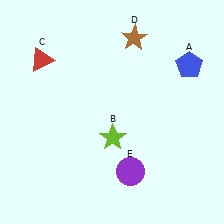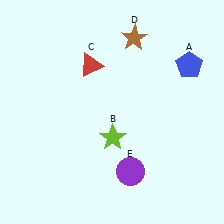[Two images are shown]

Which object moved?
The red triangle (C) moved right.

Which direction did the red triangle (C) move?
The red triangle (C) moved right.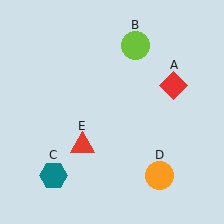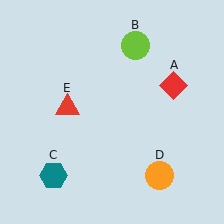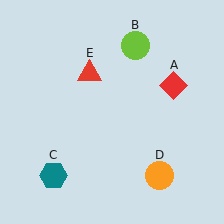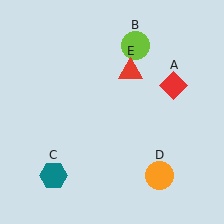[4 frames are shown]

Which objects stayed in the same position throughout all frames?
Red diamond (object A) and lime circle (object B) and teal hexagon (object C) and orange circle (object D) remained stationary.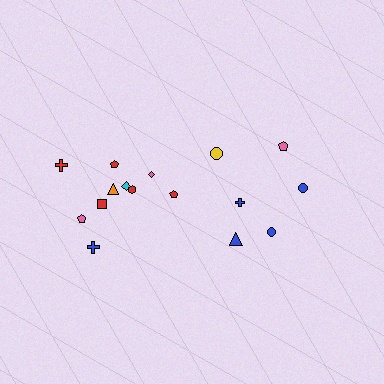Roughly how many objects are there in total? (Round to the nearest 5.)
Roughly 15 objects in total.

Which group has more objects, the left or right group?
The left group.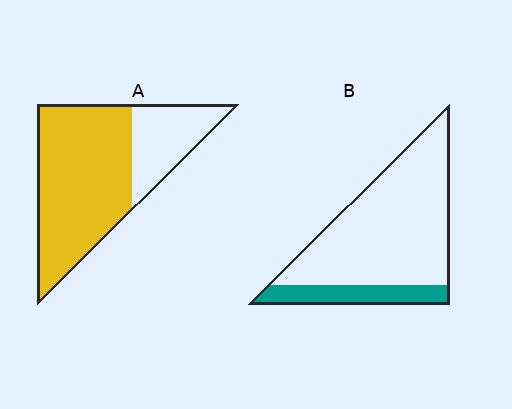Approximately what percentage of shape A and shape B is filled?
A is approximately 70% and B is approximately 20%.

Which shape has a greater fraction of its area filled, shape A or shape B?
Shape A.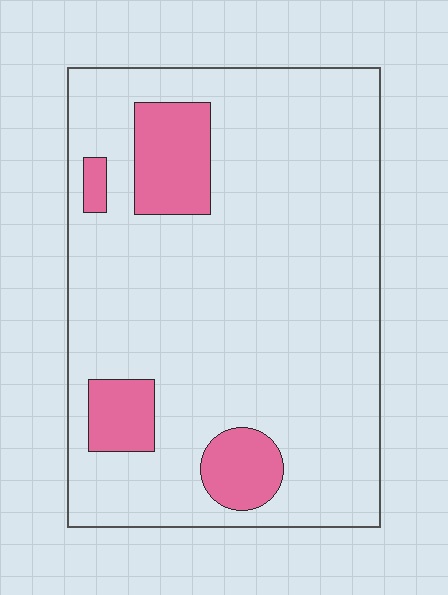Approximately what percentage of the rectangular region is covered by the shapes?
Approximately 15%.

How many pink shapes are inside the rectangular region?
4.